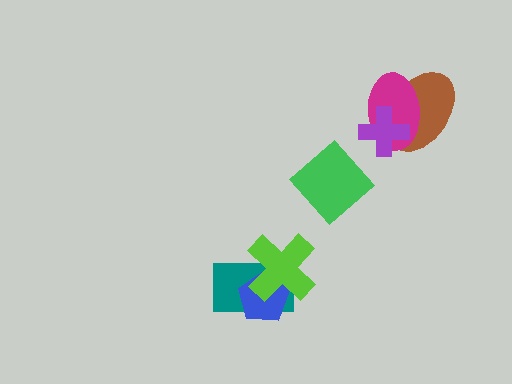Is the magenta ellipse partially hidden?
Yes, it is partially covered by another shape.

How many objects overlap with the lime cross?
2 objects overlap with the lime cross.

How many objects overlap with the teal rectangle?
2 objects overlap with the teal rectangle.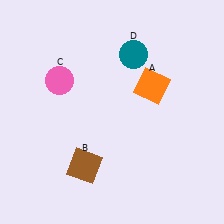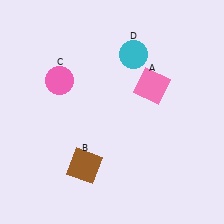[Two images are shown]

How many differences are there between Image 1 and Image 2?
There are 2 differences between the two images.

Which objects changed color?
A changed from orange to pink. D changed from teal to cyan.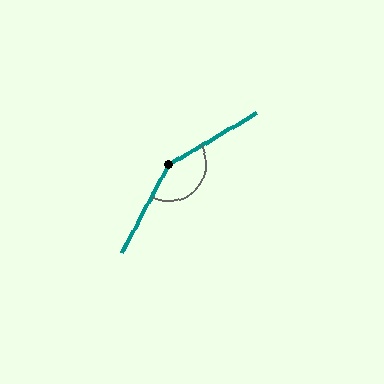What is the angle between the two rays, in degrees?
Approximately 149 degrees.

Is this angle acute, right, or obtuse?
It is obtuse.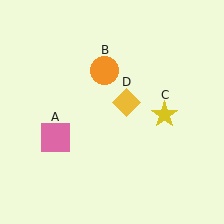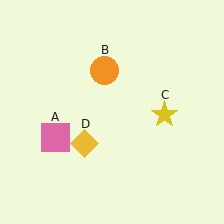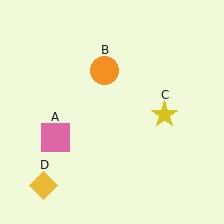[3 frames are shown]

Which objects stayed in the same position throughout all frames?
Pink square (object A) and orange circle (object B) and yellow star (object C) remained stationary.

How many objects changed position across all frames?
1 object changed position: yellow diamond (object D).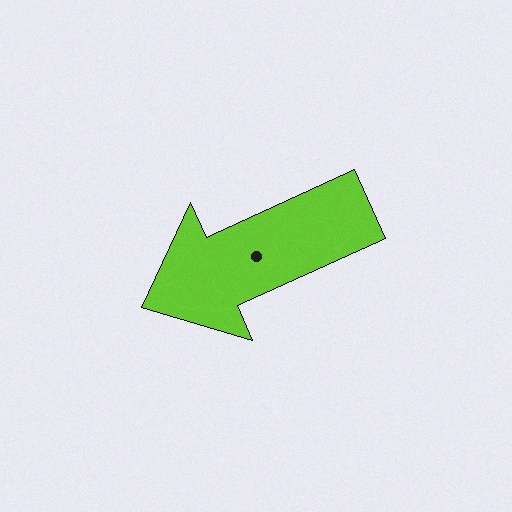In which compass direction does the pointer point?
Southwest.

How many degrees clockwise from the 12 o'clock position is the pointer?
Approximately 246 degrees.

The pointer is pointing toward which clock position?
Roughly 8 o'clock.